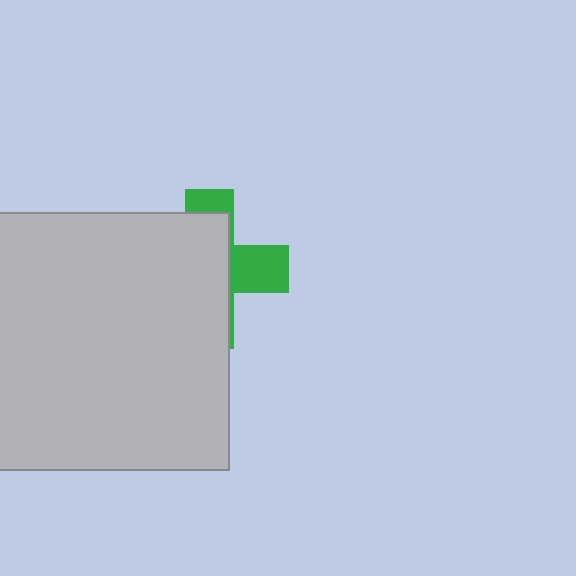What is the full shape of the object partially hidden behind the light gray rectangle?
The partially hidden object is a green cross.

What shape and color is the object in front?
The object in front is a light gray rectangle.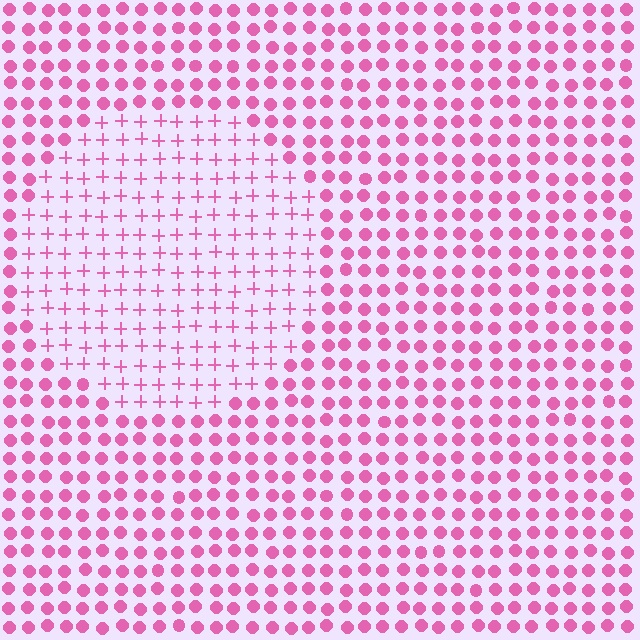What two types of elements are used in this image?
The image uses plus signs inside the circle region and circles outside it.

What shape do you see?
I see a circle.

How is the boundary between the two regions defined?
The boundary is defined by a change in element shape: plus signs inside vs. circles outside. All elements share the same color and spacing.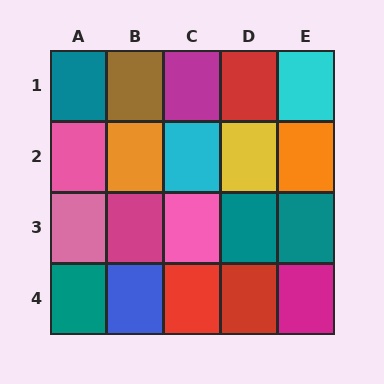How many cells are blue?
1 cell is blue.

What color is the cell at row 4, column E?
Magenta.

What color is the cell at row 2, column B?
Orange.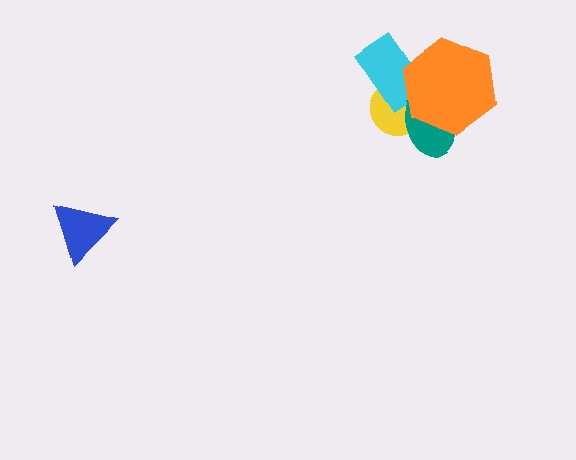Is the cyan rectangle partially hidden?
Yes, it is partially covered by another shape.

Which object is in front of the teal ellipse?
The orange hexagon is in front of the teal ellipse.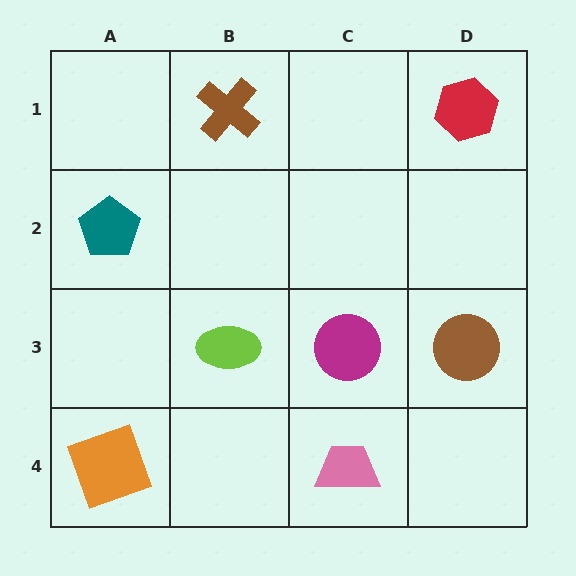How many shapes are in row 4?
2 shapes.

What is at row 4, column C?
A pink trapezoid.